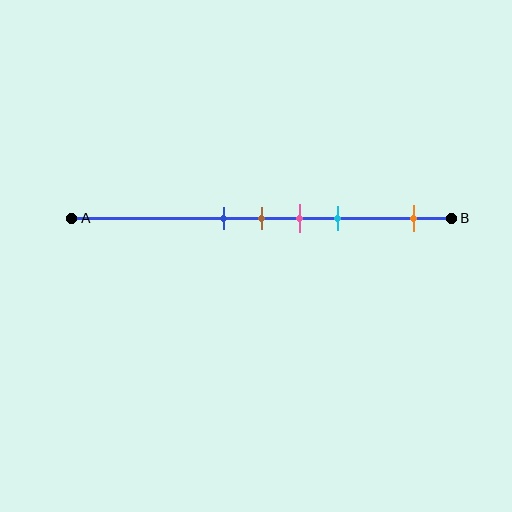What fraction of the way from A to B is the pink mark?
The pink mark is approximately 60% (0.6) of the way from A to B.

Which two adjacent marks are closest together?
The blue and brown marks are the closest adjacent pair.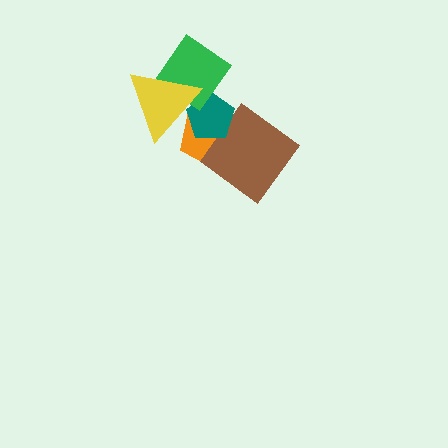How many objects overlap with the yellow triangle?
3 objects overlap with the yellow triangle.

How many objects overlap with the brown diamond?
2 objects overlap with the brown diamond.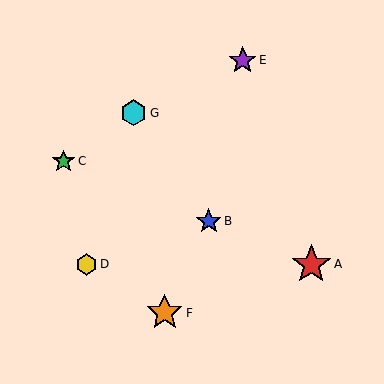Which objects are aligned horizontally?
Objects A, D are aligned horizontally.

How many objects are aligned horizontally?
2 objects (A, D) are aligned horizontally.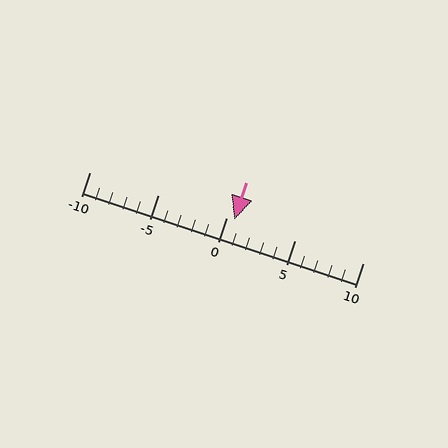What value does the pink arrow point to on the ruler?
The pink arrow points to approximately 1.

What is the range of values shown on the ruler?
The ruler shows values from -10 to 10.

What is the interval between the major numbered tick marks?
The major tick marks are spaced 5 units apart.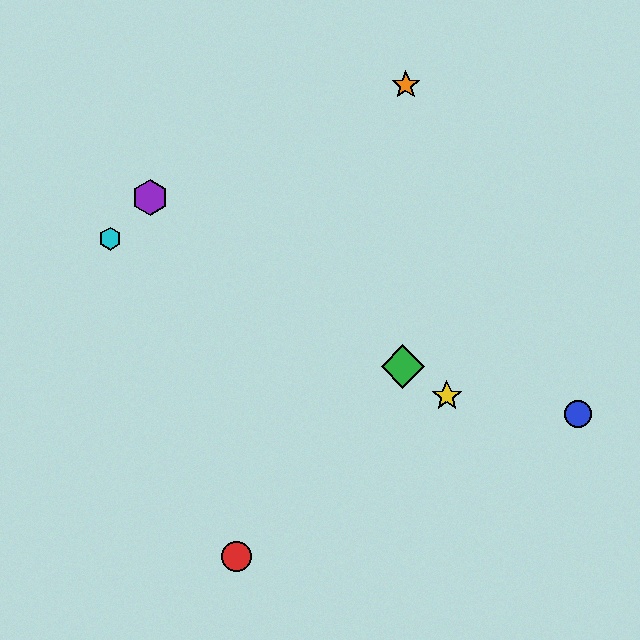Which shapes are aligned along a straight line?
The green diamond, the yellow star, the purple hexagon are aligned along a straight line.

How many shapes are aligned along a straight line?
3 shapes (the green diamond, the yellow star, the purple hexagon) are aligned along a straight line.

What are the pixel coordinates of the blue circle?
The blue circle is at (578, 414).